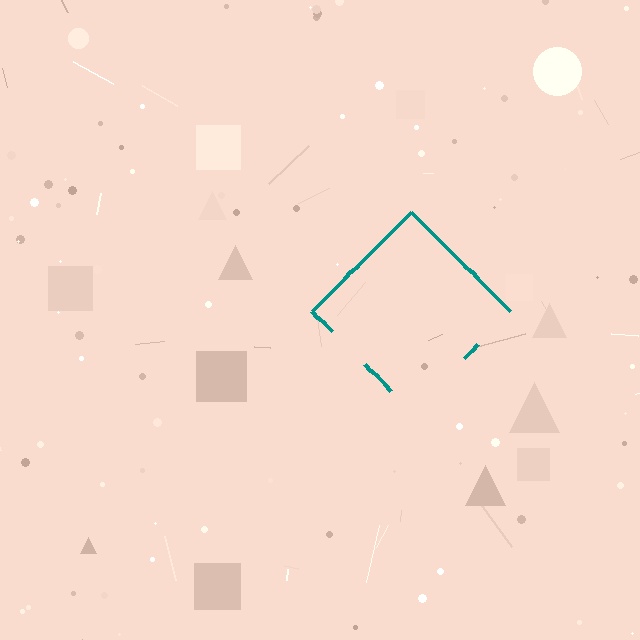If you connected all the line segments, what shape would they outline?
They would outline a diamond.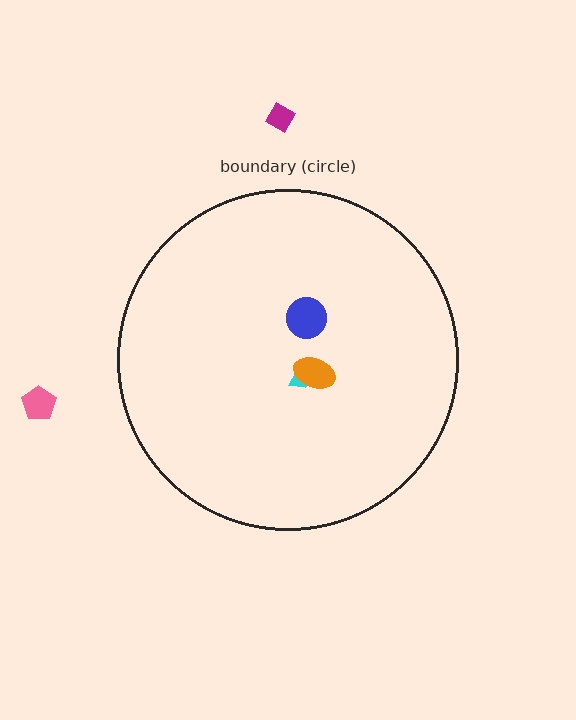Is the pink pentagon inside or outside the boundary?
Outside.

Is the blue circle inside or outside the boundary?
Inside.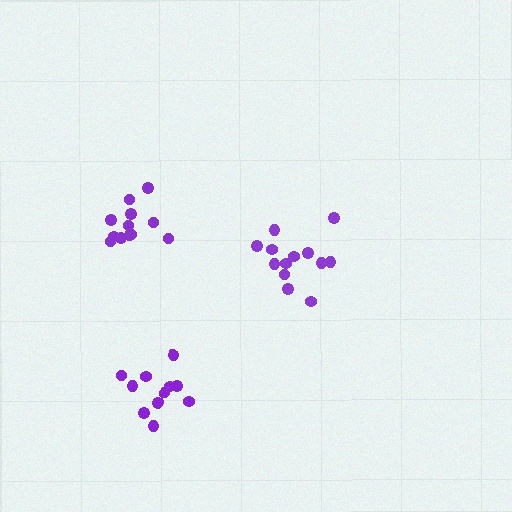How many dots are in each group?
Group 1: 12 dots, Group 2: 13 dots, Group 3: 11 dots (36 total).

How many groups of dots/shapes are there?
There are 3 groups.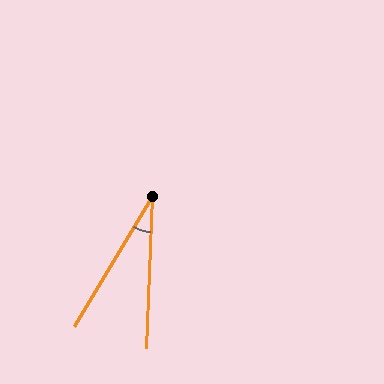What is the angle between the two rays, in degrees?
Approximately 29 degrees.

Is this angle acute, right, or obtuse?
It is acute.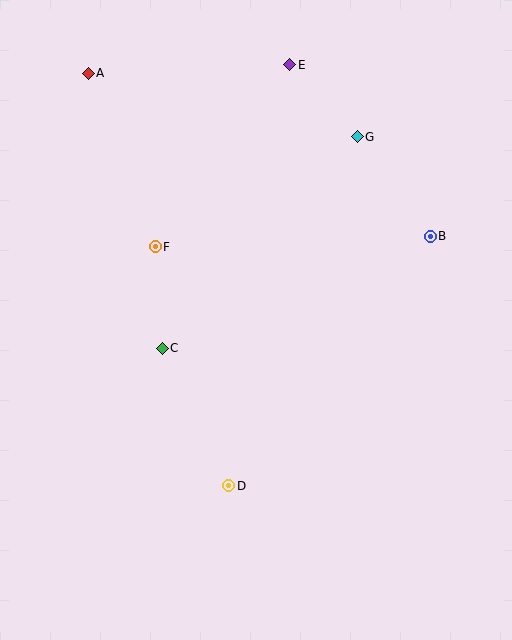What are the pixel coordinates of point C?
Point C is at (162, 348).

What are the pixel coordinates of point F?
Point F is at (155, 247).